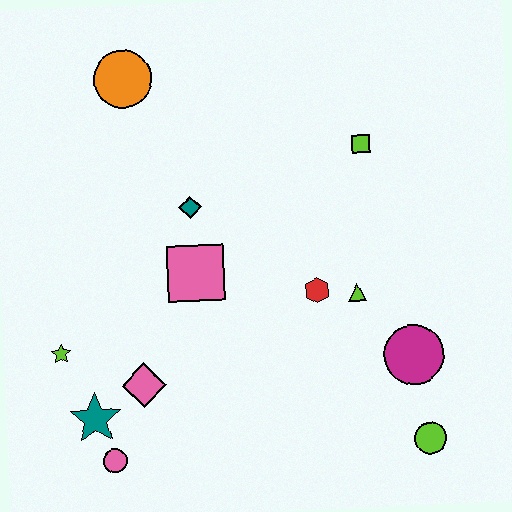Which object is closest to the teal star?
The pink circle is closest to the teal star.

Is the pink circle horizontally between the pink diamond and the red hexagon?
No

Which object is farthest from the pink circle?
The lime square is farthest from the pink circle.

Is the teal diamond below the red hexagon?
No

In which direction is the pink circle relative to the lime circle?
The pink circle is to the left of the lime circle.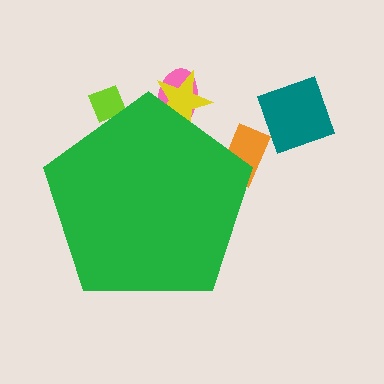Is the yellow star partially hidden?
Yes, the yellow star is partially hidden behind the green pentagon.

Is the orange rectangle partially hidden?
Yes, the orange rectangle is partially hidden behind the green pentagon.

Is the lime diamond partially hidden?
Yes, the lime diamond is partially hidden behind the green pentagon.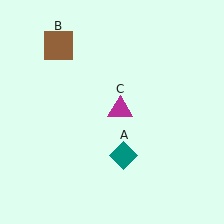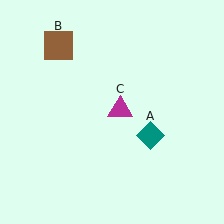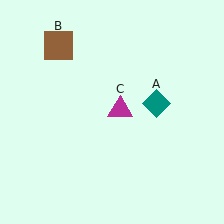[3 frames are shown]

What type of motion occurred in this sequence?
The teal diamond (object A) rotated counterclockwise around the center of the scene.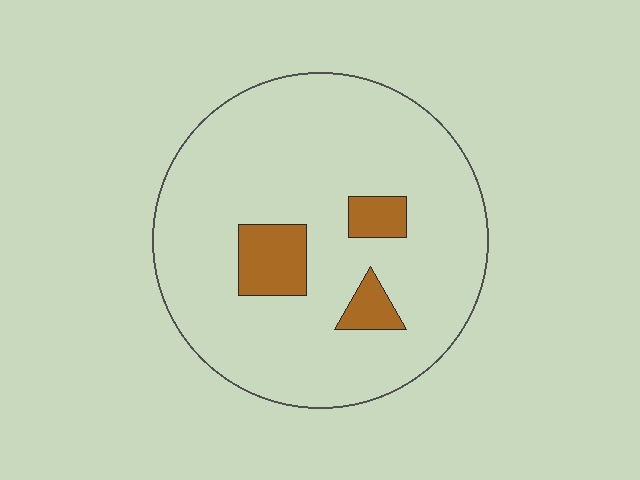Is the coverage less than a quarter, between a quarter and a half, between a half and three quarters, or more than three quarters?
Less than a quarter.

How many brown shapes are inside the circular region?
3.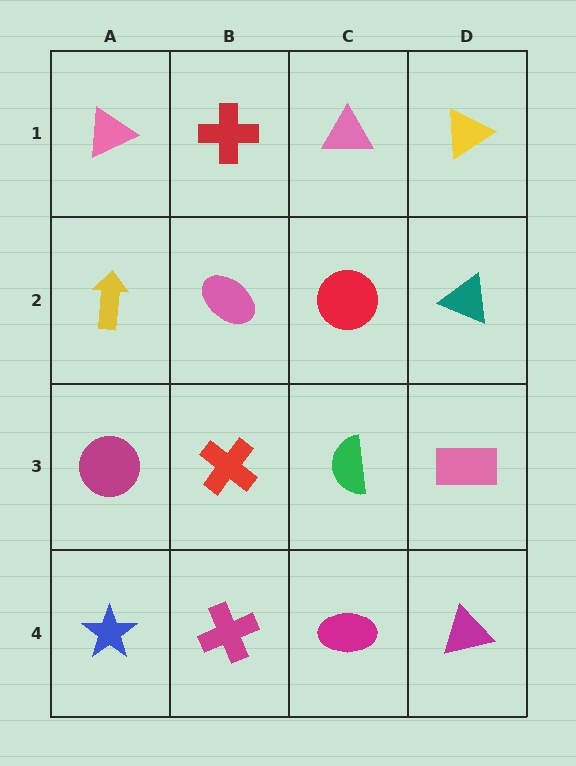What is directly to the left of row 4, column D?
A magenta ellipse.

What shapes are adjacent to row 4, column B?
A red cross (row 3, column B), a blue star (row 4, column A), a magenta ellipse (row 4, column C).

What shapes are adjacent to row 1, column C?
A red circle (row 2, column C), a red cross (row 1, column B), a yellow triangle (row 1, column D).